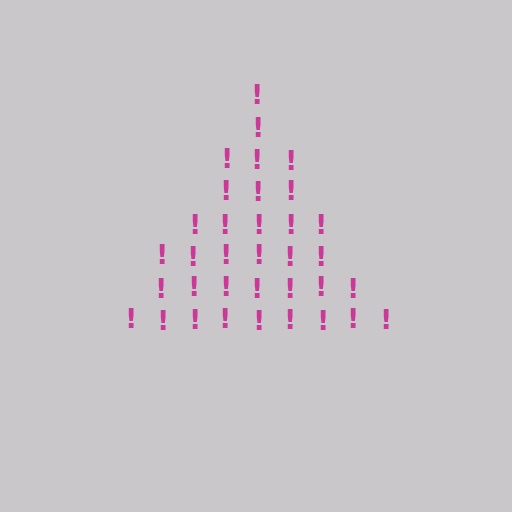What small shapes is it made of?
It is made of small exclamation marks.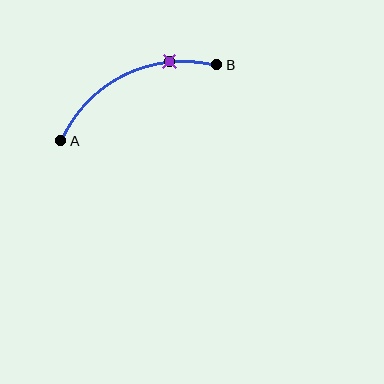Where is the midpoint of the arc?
The arc midpoint is the point on the curve farthest from the straight line joining A and B. It sits above that line.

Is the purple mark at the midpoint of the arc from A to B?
No. The purple mark lies on the arc but is closer to endpoint B. The arc midpoint would be at the point on the curve equidistant along the arc from both A and B.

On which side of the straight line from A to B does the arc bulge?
The arc bulges above the straight line connecting A and B.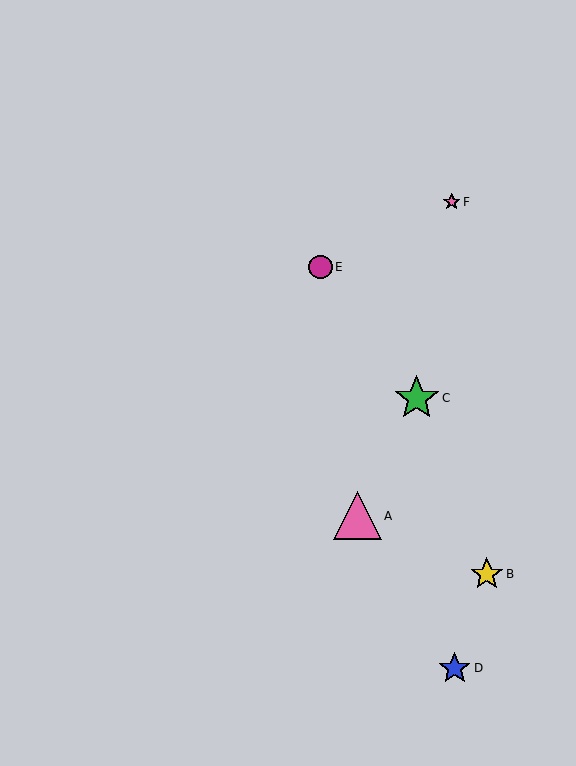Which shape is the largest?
The pink triangle (labeled A) is the largest.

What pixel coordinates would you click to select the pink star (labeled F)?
Click at (452, 202) to select the pink star F.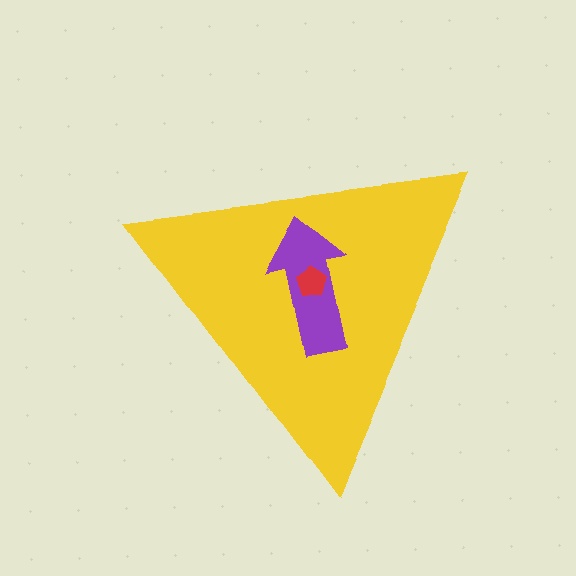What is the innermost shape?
The red pentagon.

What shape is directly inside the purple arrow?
The red pentagon.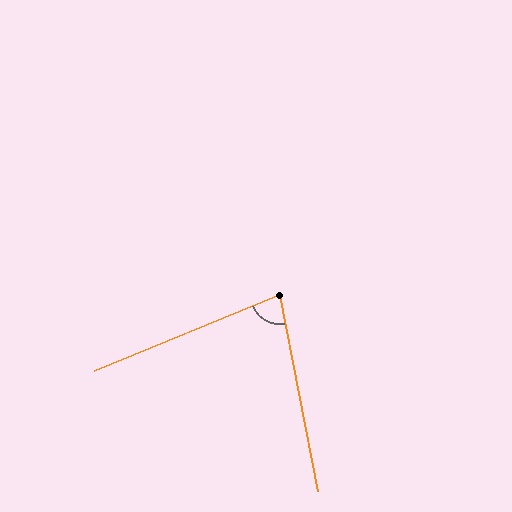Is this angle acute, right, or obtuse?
It is acute.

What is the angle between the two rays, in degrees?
Approximately 79 degrees.